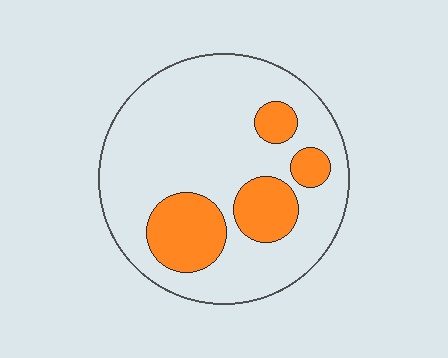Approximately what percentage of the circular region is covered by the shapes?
Approximately 25%.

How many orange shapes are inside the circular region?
4.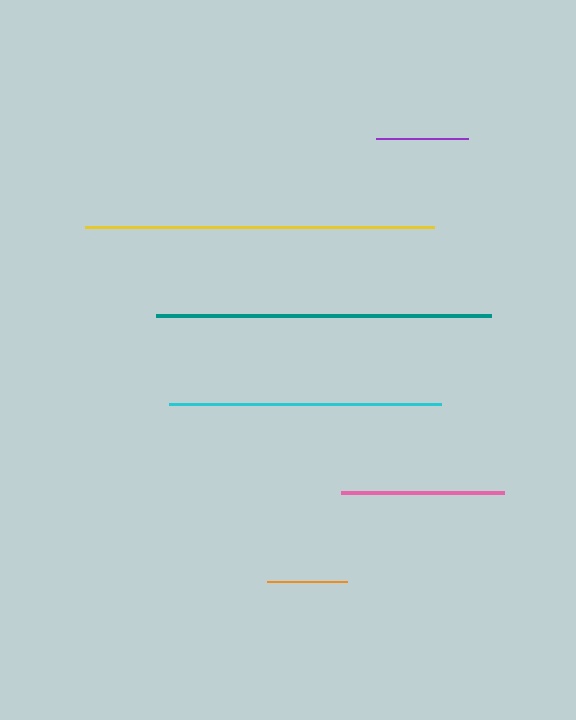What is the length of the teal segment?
The teal segment is approximately 335 pixels long.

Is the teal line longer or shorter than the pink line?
The teal line is longer than the pink line.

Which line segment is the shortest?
The orange line is the shortest at approximately 79 pixels.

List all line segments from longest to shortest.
From longest to shortest: yellow, teal, cyan, pink, purple, orange.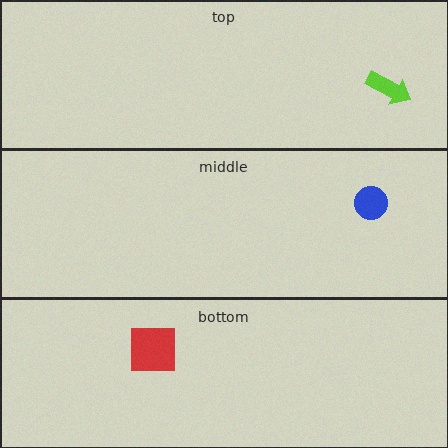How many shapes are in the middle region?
1.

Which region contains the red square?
The bottom region.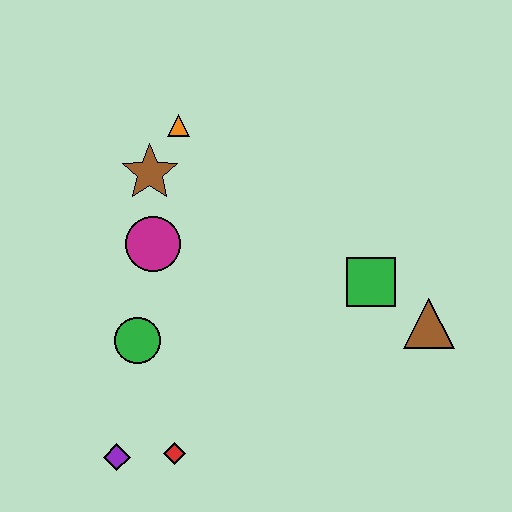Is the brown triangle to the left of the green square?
No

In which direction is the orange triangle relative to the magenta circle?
The orange triangle is above the magenta circle.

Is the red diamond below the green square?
Yes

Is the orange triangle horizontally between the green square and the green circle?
Yes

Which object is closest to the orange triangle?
The brown star is closest to the orange triangle.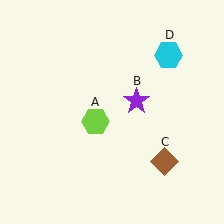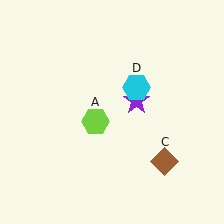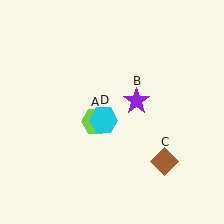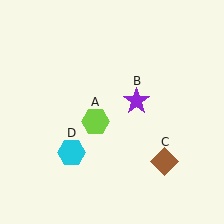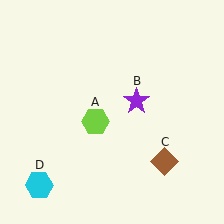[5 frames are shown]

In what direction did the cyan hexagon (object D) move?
The cyan hexagon (object D) moved down and to the left.